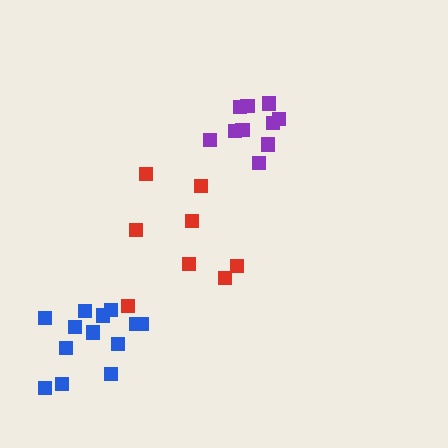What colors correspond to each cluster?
The clusters are colored: blue, purple, red.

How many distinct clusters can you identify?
There are 3 distinct clusters.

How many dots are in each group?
Group 1: 13 dots, Group 2: 10 dots, Group 3: 8 dots (31 total).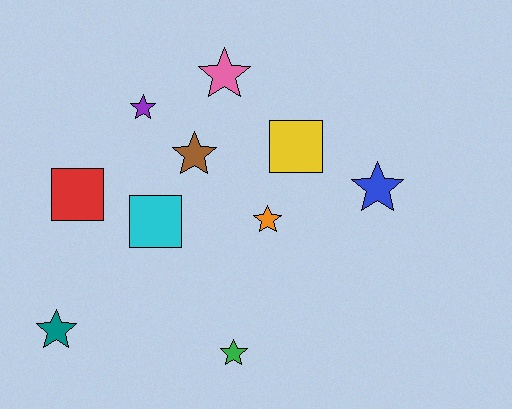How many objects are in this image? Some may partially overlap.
There are 10 objects.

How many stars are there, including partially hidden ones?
There are 7 stars.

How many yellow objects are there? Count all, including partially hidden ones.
There is 1 yellow object.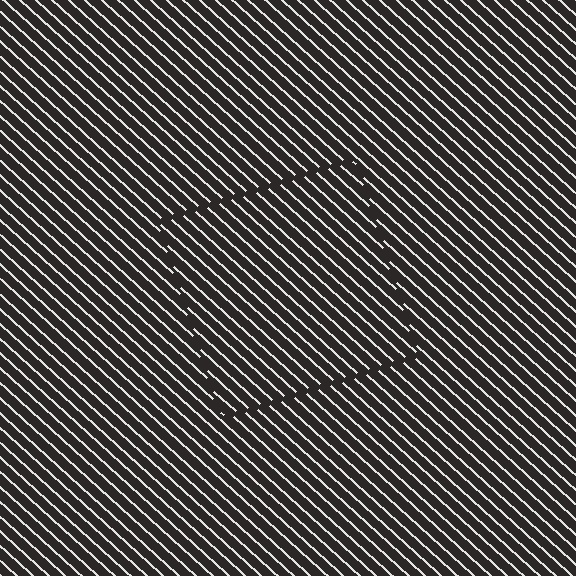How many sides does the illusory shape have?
4 sides — the line-ends trace a square.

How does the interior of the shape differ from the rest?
The interior of the shape contains the same grating, shifted by half a period — the contour is defined by the phase discontinuity where line-ends from the inner and outer gratings abut.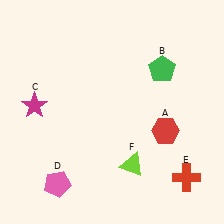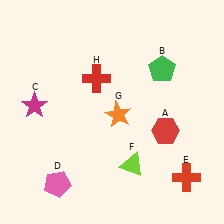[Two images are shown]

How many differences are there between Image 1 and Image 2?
There are 2 differences between the two images.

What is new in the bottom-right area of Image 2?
An orange star (G) was added in the bottom-right area of Image 2.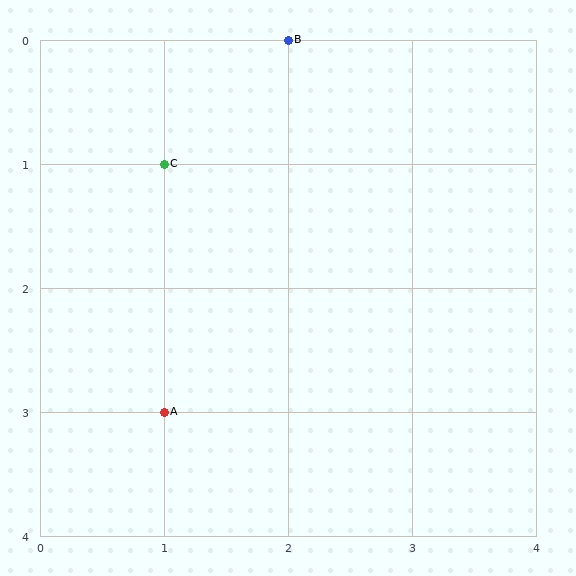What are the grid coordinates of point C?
Point C is at grid coordinates (1, 1).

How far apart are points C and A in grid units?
Points C and A are 2 rows apart.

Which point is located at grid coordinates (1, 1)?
Point C is at (1, 1).